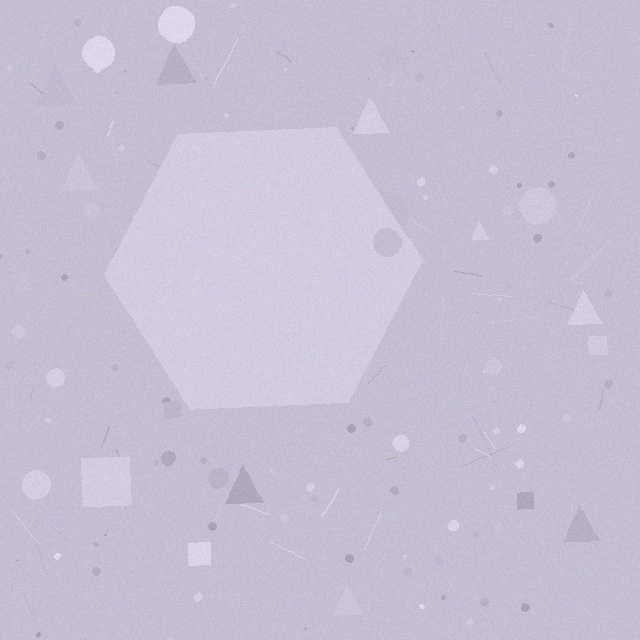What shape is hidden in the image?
A hexagon is hidden in the image.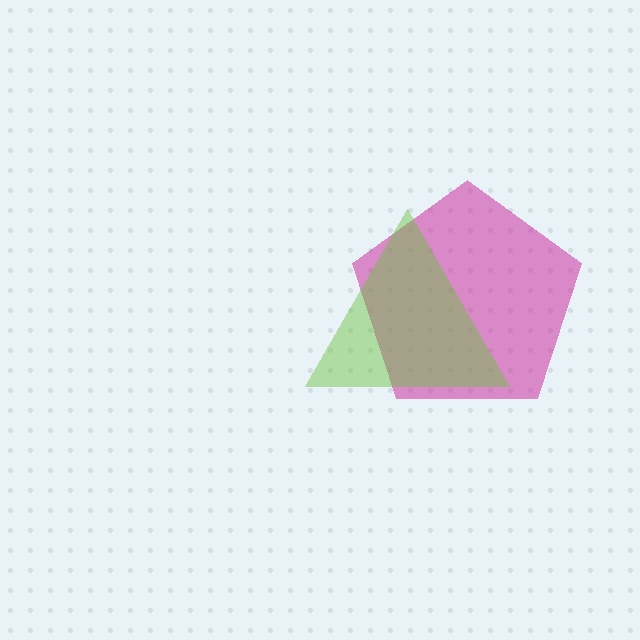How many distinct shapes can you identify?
There are 2 distinct shapes: a magenta pentagon, a lime triangle.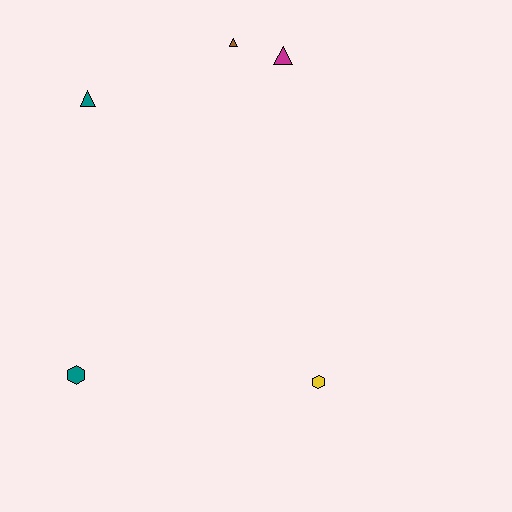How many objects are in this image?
There are 5 objects.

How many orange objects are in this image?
There are no orange objects.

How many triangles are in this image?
There are 3 triangles.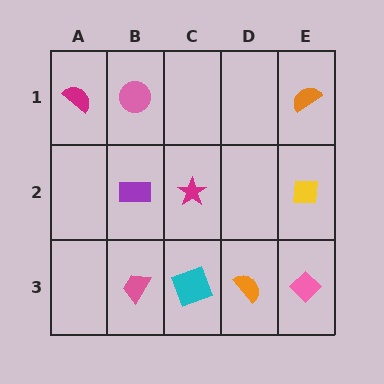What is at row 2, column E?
A yellow square.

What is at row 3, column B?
A pink trapezoid.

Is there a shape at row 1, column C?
No, that cell is empty.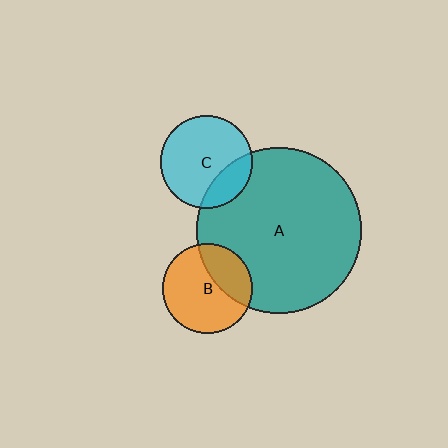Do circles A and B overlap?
Yes.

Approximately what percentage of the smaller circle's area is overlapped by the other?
Approximately 30%.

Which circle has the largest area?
Circle A (teal).